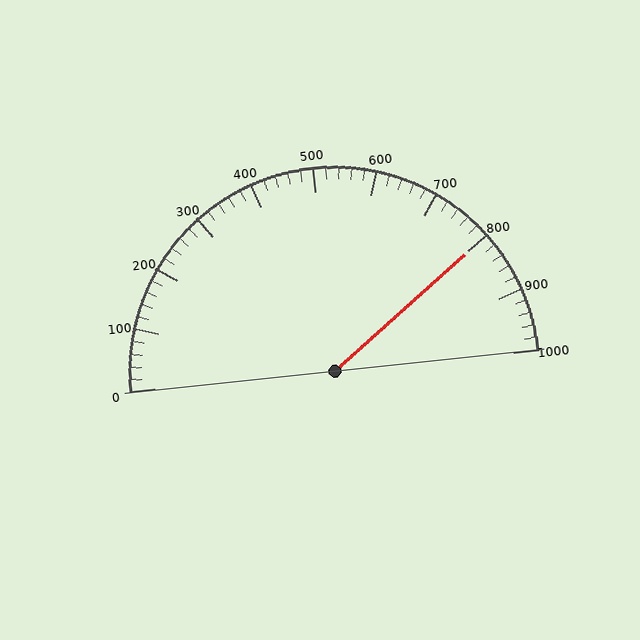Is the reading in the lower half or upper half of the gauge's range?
The reading is in the upper half of the range (0 to 1000).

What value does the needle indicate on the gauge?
The needle indicates approximately 800.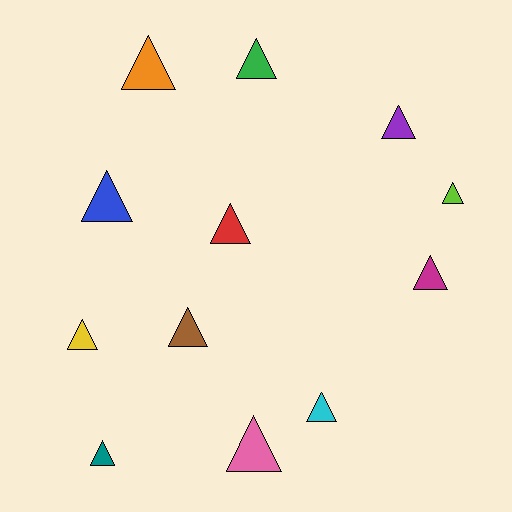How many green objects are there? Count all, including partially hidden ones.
There is 1 green object.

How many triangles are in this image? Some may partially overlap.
There are 12 triangles.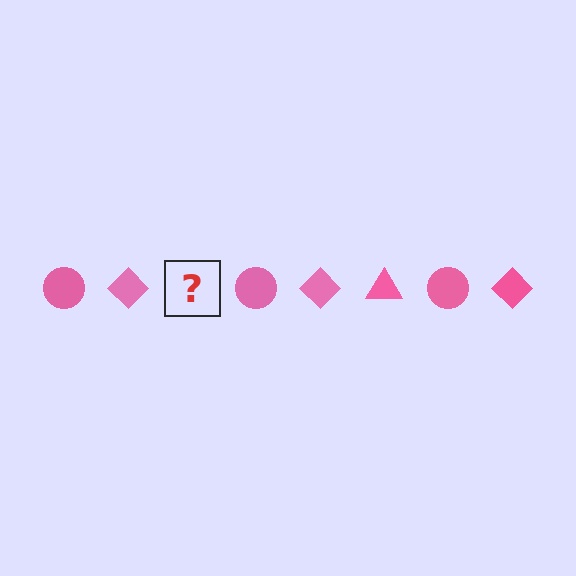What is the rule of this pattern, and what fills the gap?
The rule is that the pattern cycles through circle, diamond, triangle shapes in pink. The gap should be filled with a pink triangle.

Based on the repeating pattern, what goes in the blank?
The blank should be a pink triangle.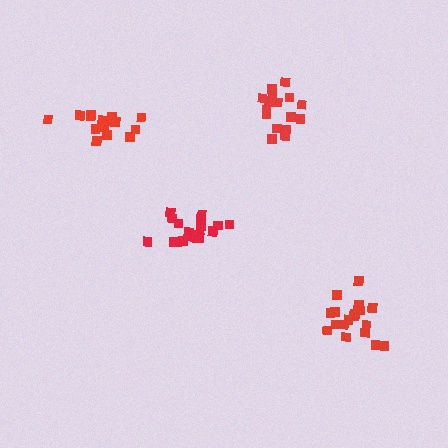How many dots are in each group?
Group 1: 19 dots, Group 2: 18 dots, Group 3: 17 dots, Group 4: 16 dots (70 total).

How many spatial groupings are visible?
There are 4 spatial groupings.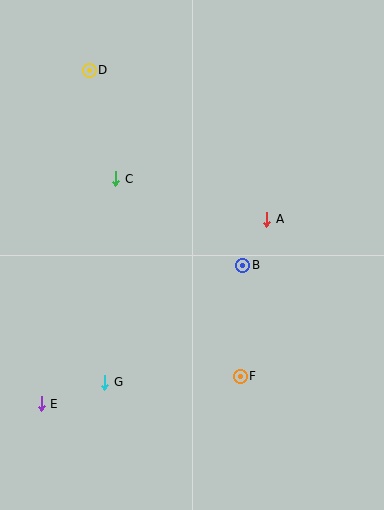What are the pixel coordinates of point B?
Point B is at (243, 265).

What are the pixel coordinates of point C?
Point C is at (116, 179).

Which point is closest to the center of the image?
Point B at (243, 265) is closest to the center.